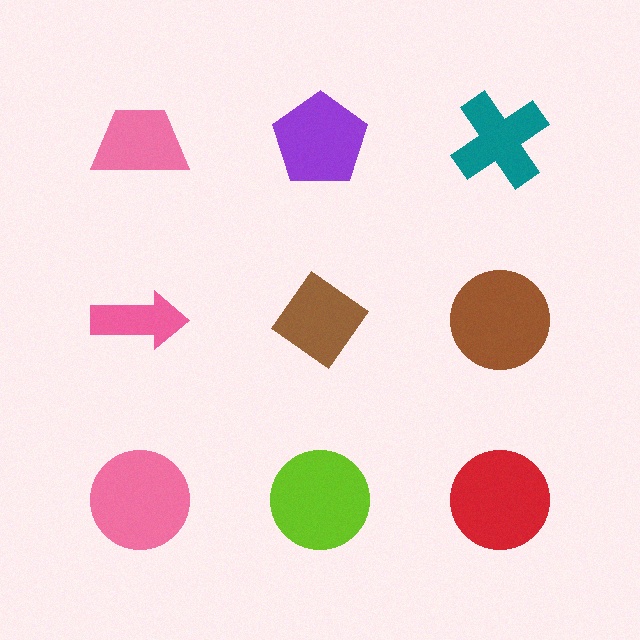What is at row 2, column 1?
A pink arrow.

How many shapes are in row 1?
3 shapes.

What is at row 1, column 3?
A teal cross.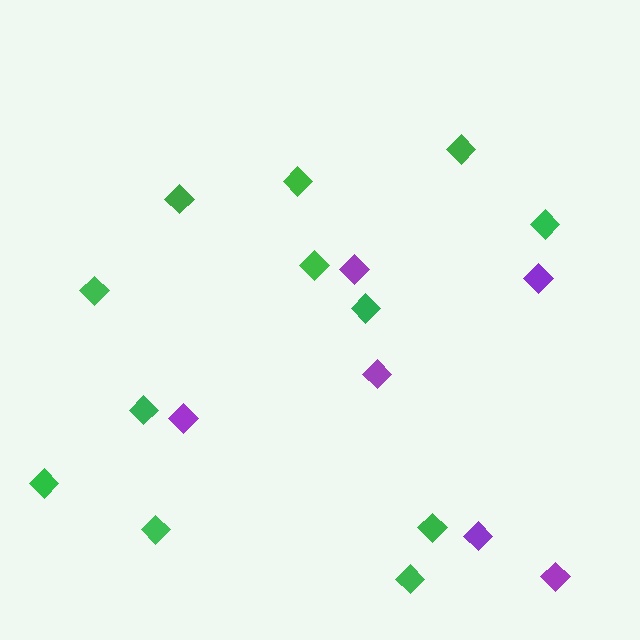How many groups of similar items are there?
There are 2 groups: one group of purple diamonds (6) and one group of green diamonds (12).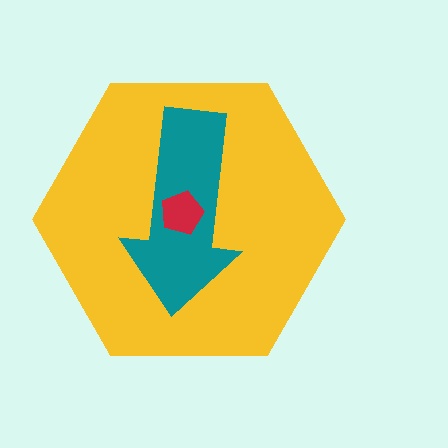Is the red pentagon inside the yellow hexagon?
Yes.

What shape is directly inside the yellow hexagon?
The teal arrow.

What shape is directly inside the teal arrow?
The red pentagon.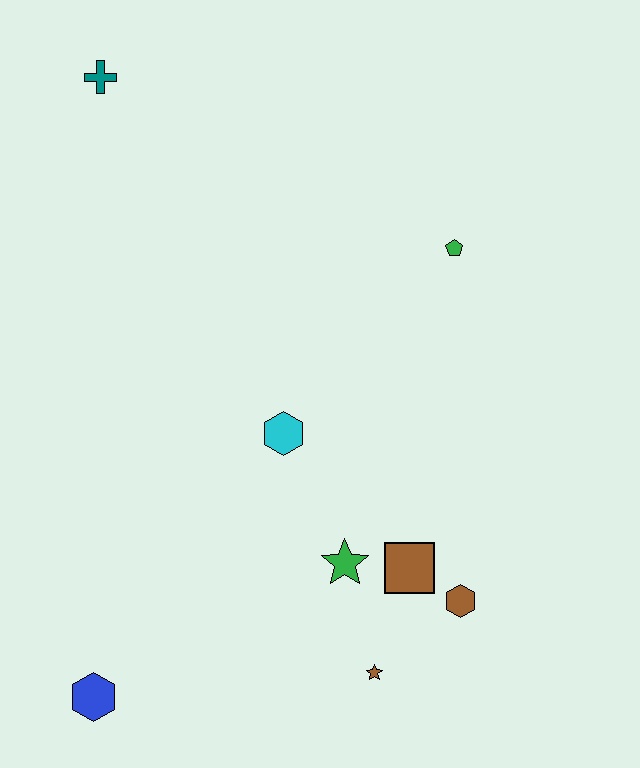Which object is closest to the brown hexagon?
The brown square is closest to the brown hexagon.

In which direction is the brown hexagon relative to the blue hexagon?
The brown hexagon is to the right of the blue hexagon.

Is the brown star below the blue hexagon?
No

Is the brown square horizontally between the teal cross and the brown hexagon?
Yes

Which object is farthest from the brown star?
The teal cross is farthest from the brown star.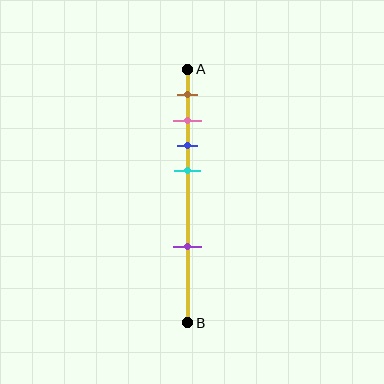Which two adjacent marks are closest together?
The pink and blue marks are the closest adjacent pair.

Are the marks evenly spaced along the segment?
No, the marks are not evenly spaced.